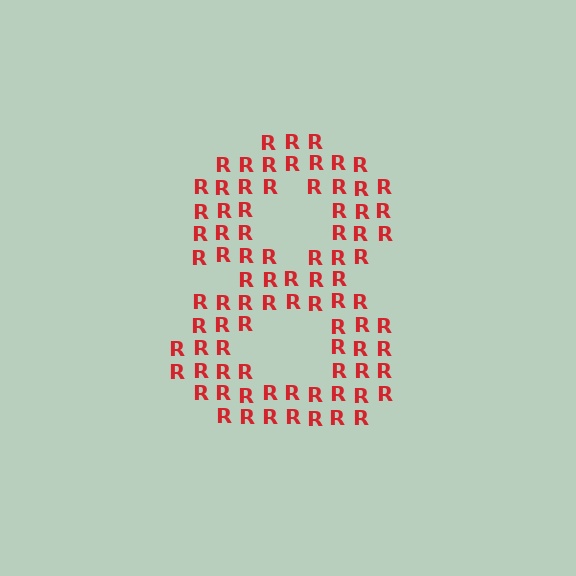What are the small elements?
The small elements are letter R's.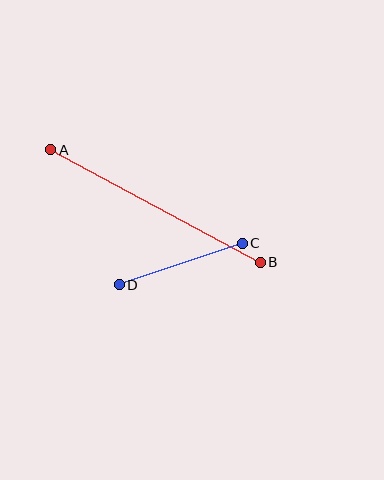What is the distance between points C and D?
The distance is approximately 129 pixels.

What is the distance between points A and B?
The distance is approximately 238 pixels.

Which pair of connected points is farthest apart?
Points A and B are farthest apart.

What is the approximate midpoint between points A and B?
The midpoint is at approximately (155, 206) pixels.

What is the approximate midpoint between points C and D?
The midpoint is at approximately (181, 264) pixels.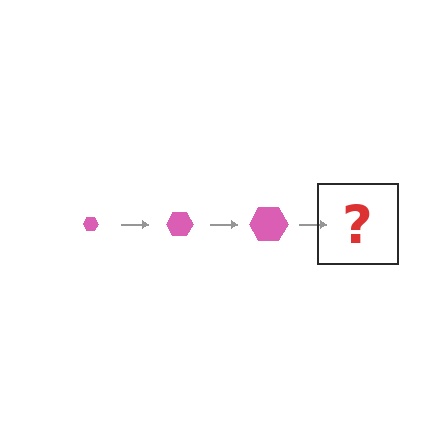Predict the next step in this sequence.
The next step is a pink hexagon, larger than the previous one.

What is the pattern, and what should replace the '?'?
The pattern is that the hexagon gets progressively larger each step. The '?' should be a pink hexagon, larger than the previous one.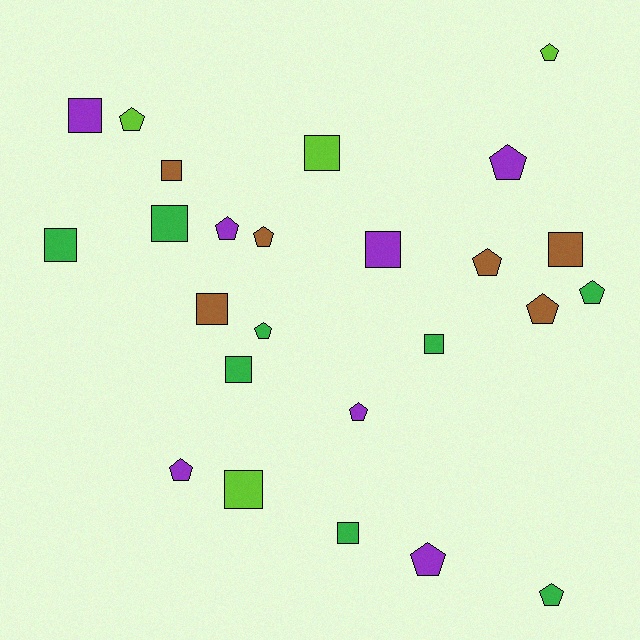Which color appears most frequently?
Green, with 8 objects.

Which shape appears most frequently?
Pentagon, with 13 objects.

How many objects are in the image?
There are 25 objects.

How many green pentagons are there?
There are 3 green pentagons.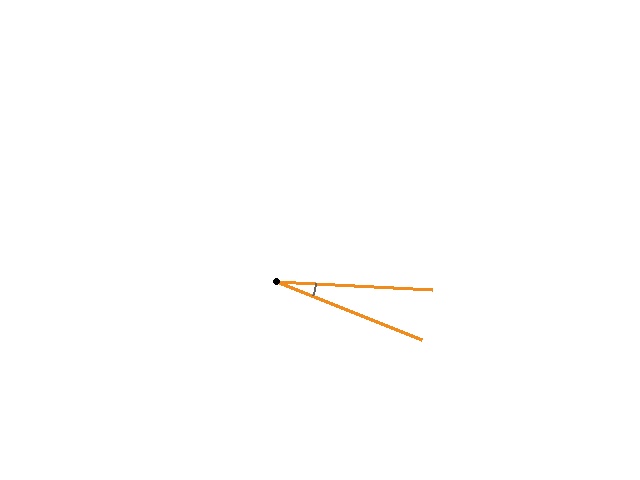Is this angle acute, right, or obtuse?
It is acute.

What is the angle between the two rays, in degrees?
Approximately 19 degrees.